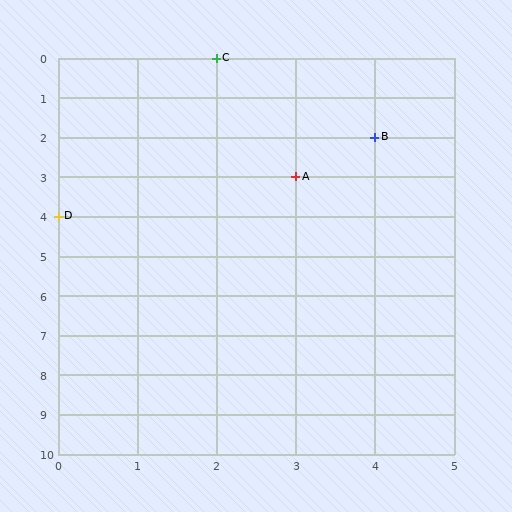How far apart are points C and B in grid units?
Points C and B are 2 columns and 2 rows apart (about 2.8 grid units diagonally).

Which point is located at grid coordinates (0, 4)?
Point D is at (0, 4).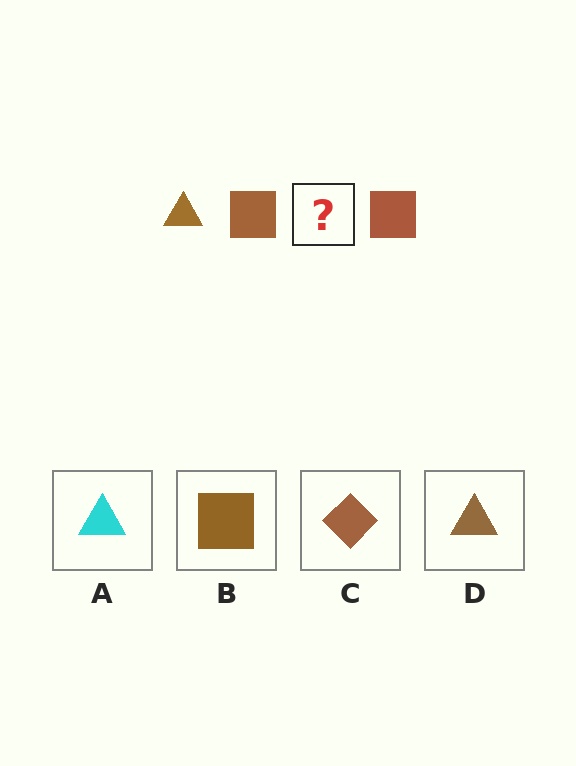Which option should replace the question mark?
Option D.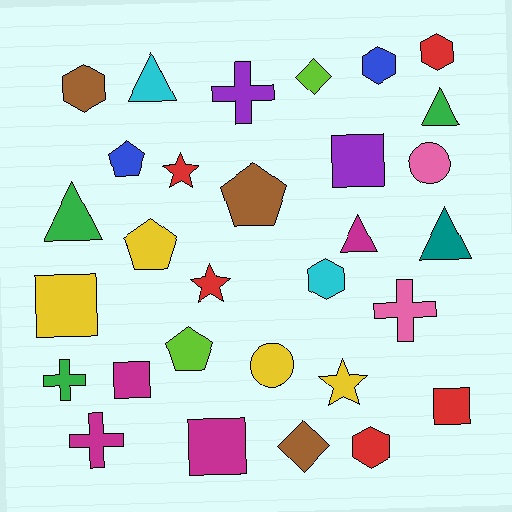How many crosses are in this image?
There are 4 crosses.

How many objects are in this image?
There are 30 objects.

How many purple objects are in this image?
There are 2 purple objects.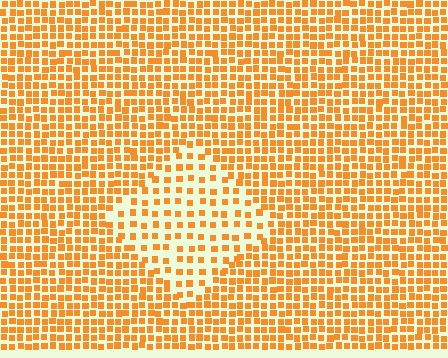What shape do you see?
I see a diamond.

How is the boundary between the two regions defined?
The boundary is defined by a change in element density (approximately 2.0x ratio). All elements are the same color, size, and shape.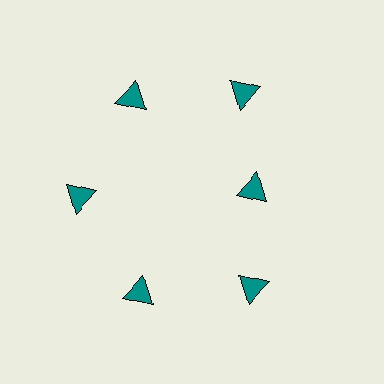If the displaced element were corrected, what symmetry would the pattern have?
It would have 6-fold rotational symmetry — the pattern would map onto itself every 60 degrees.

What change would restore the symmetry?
The symmetry would be restored by moving it outward, back onto the ring so that all 6 triangles sit at equal angles and equal distance from the center.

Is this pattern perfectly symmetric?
No. The 6 teal triangles are arranged in a ring, but one element near the 3 o'clock position is pulled inward toward the center, breaking the 6-fold rotational symmetry.